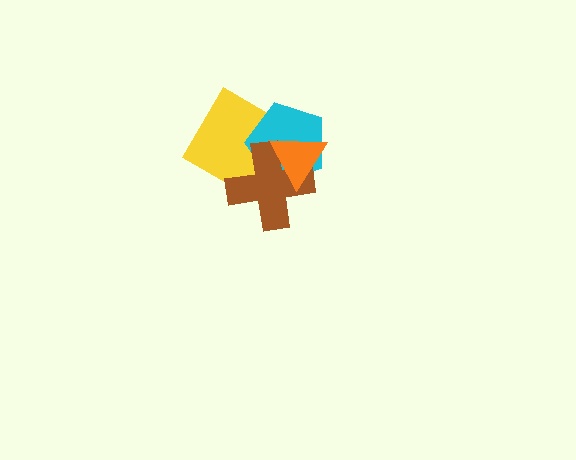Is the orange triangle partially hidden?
No, no other shape covers it.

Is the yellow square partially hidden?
Yes, it is partially covered by another shape.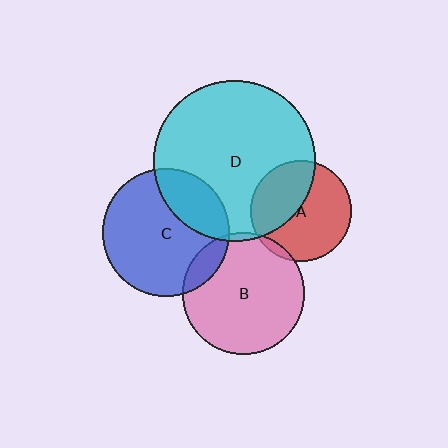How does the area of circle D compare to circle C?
Approximately 1.6 times.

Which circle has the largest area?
Circle D (cyan).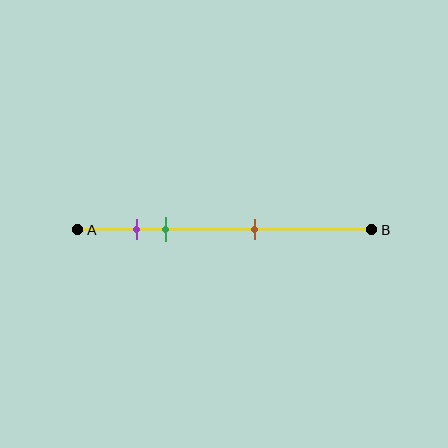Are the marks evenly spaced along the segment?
No, the marks are not evenly spaced.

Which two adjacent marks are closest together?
The purple and green marks are the closest adjacent pair.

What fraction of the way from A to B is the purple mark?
The purple mark is approximately 20% (0.2) of the way from A to B.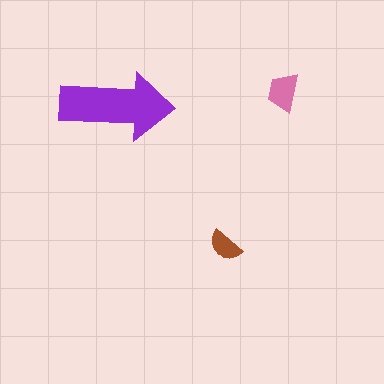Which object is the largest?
The purple arrow.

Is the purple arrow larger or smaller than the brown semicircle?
Larger.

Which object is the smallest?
The brown semicircle.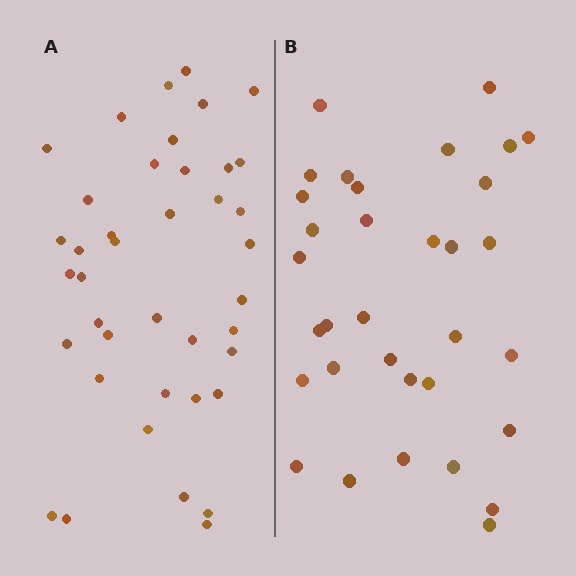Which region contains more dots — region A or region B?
Region A (the left region) has more dots.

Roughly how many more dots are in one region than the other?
Region A has roughly 8 or so more dots than region B.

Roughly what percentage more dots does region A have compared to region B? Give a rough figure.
About 20% more.